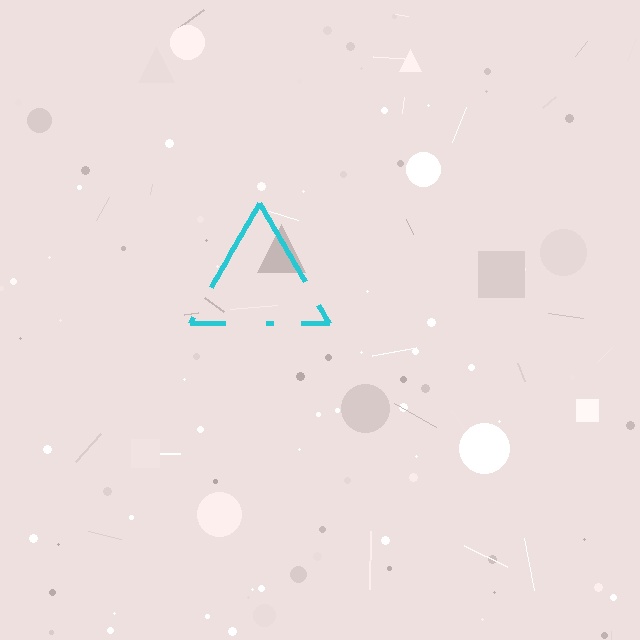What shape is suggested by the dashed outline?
The dashed outline suggests a triangle.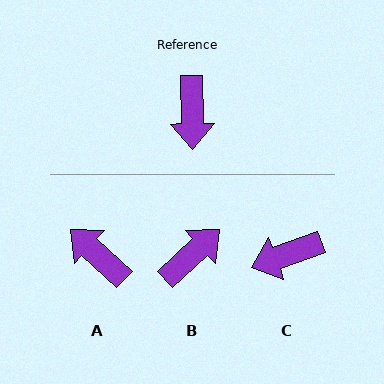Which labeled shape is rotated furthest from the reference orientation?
A, about 134 degrees away.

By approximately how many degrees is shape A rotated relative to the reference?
Approximately 134 degrees clockwise.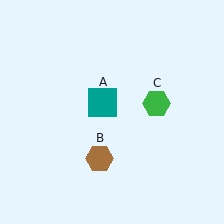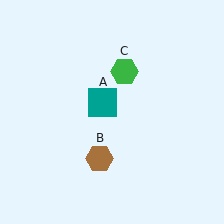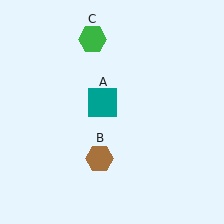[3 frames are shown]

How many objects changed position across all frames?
1 object changed position: green hexagon (object C).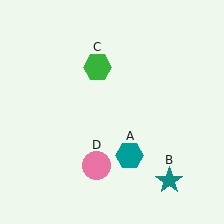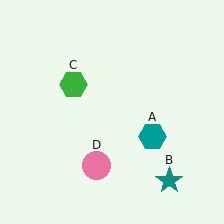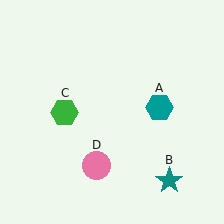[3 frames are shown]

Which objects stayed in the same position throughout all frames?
Teal star (object B) and pink circle (object D) remained stationary.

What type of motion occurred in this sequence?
The teal hexagon (object A), green hexagon (object C) rotated counterclockwise around the center of the scene.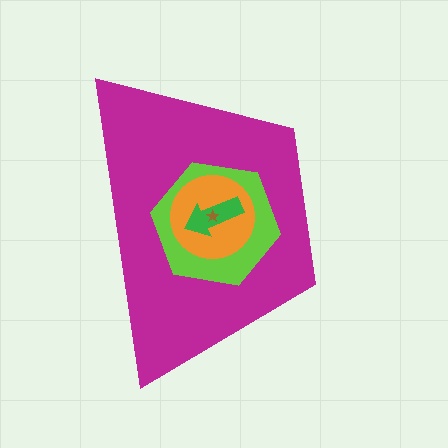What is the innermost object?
The brown star.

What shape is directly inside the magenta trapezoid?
The lime hexagon.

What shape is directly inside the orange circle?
The green arrow.